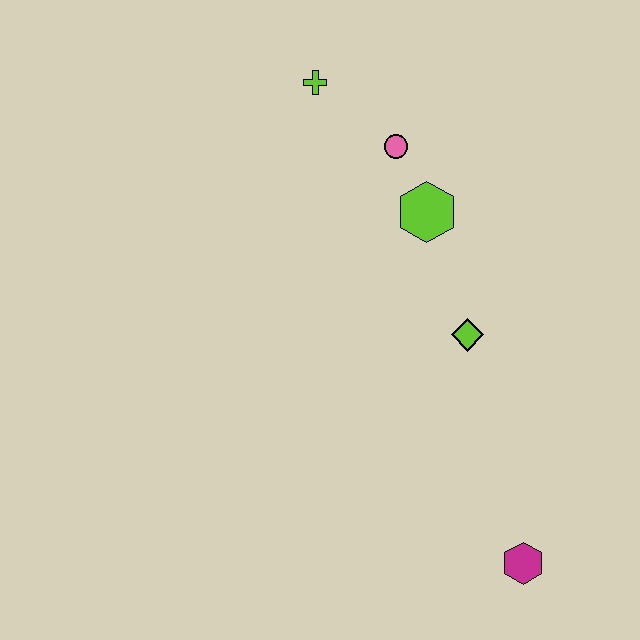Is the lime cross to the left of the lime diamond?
Yes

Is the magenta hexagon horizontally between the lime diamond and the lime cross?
No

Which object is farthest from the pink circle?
The magenta hexagon is farthest from the pink circle.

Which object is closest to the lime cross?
The pink circle is closest to the lime cross.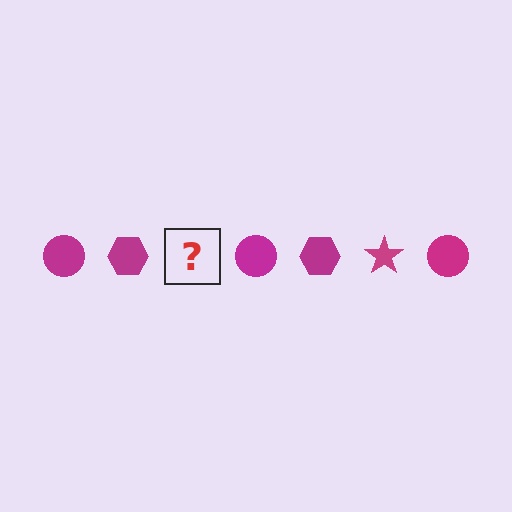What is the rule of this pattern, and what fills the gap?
The rule is that the pattern cycles through circle, hexagon, star shapes in magenta. The gap should be filled with a magenta star.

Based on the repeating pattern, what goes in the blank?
The blank should be a magenta star.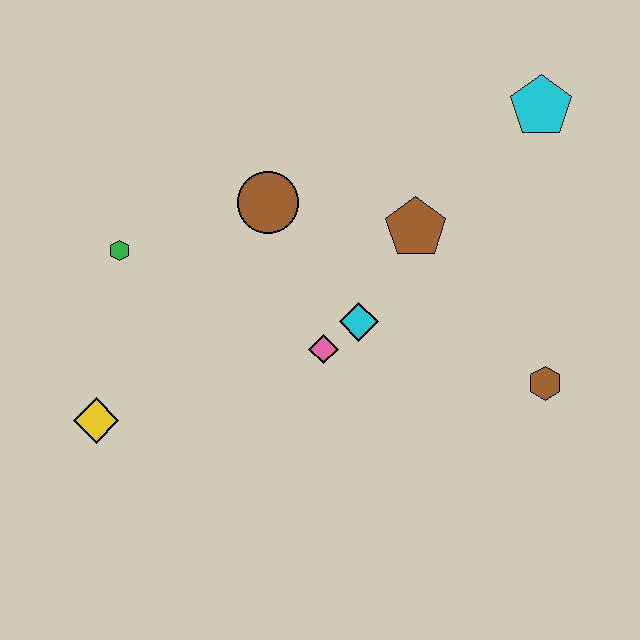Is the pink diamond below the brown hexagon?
No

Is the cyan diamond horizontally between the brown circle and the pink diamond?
No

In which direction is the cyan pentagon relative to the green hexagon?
The cyan pentagon is to the right of the green hexagon.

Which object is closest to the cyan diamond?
The pink diamond is closest to the cyan diamond.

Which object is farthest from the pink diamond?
The cyan pentagon is farthest from the pink diamond.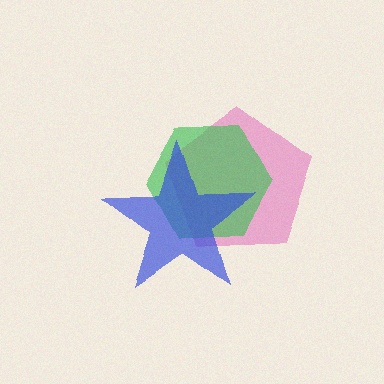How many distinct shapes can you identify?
There are 3 distinct shapes: a pink pentagon, a green hexagon, a blue star.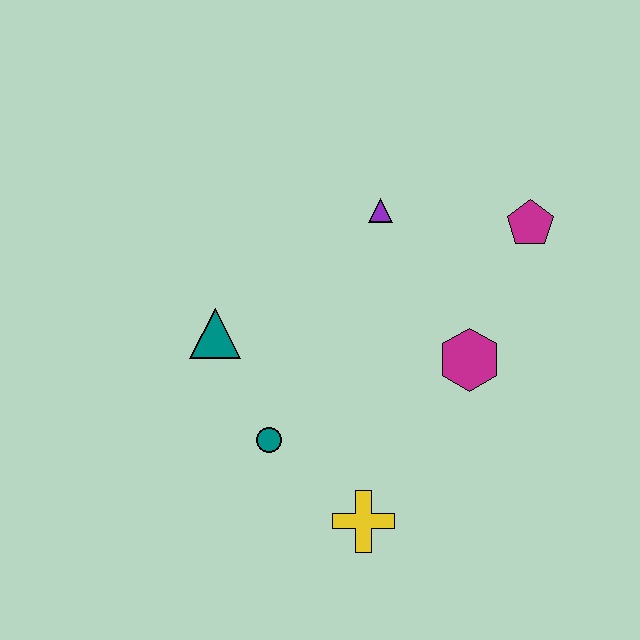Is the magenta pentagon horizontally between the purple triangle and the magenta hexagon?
No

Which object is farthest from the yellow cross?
The magenta pentagon is farthest from the yellow cross.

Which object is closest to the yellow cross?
The teal circle is closest to the yellow cross.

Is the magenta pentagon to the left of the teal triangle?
No